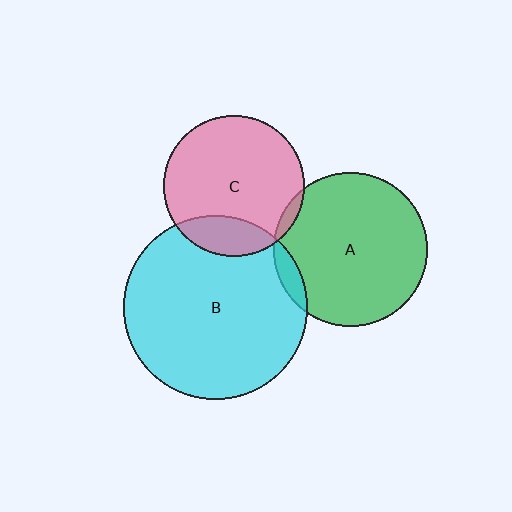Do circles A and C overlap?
Yes.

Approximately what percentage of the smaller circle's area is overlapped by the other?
Approximately 5%.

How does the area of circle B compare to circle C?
Approximately 1.7 times.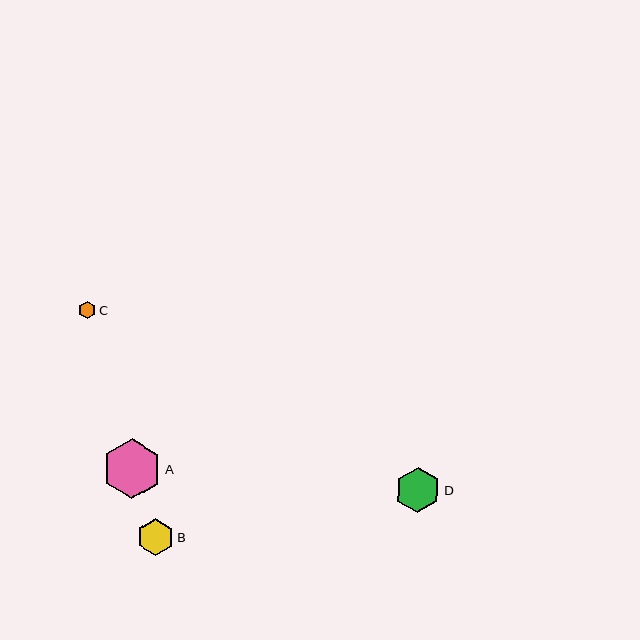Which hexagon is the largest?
Hexagon A is the largest with a size of approximately 60 pixels.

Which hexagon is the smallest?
Hexagon C is the smallest with a size of approximately 17 pixels.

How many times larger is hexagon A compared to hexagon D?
Hexagon A is approximately 1.3 times the size of hexagon D.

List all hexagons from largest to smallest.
From largest to smallest: A, D, B, C.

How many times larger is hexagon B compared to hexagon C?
Hexagon B is approximately 2.2 times the size of hexagon C.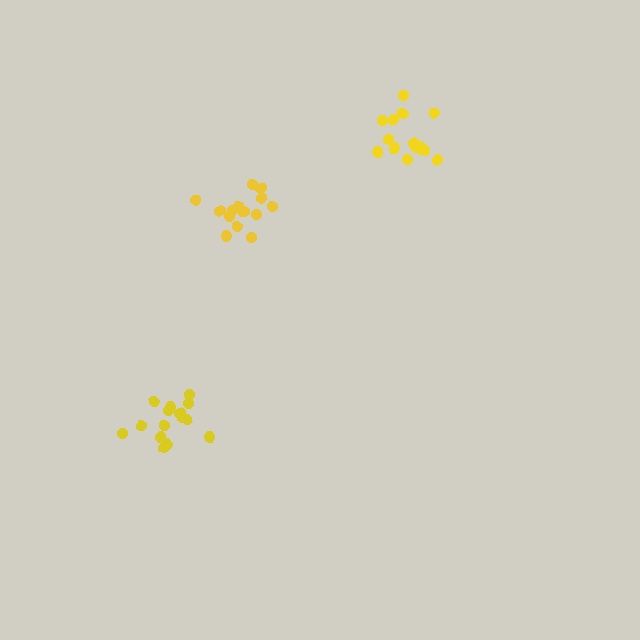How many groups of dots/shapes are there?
There are 3 groups.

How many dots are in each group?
Group 1: 15 dots, Group 2: 15 dots, Group 3: 14 dots (44 total).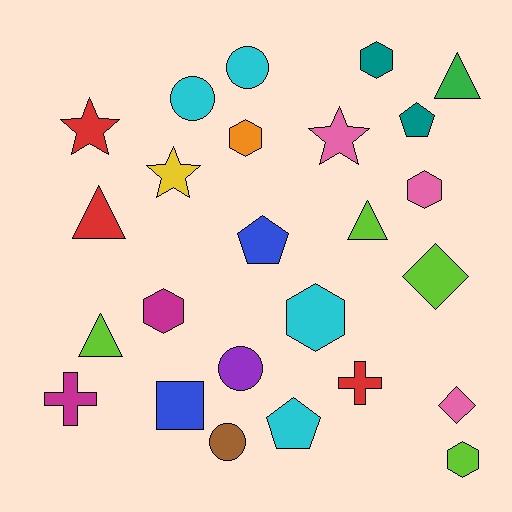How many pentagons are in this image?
There are 3 pentagons.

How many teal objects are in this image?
There are 2 teal objects.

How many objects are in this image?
There are 25 objects.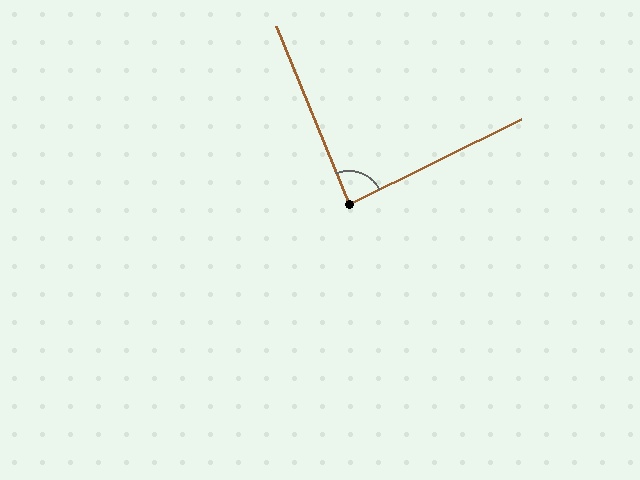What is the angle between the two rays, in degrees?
Approximately 86 degrees.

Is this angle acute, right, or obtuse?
It is approximately a right angle.